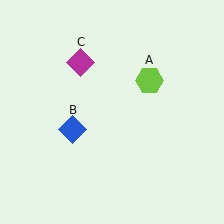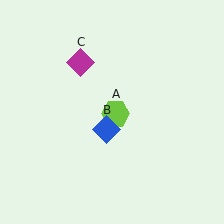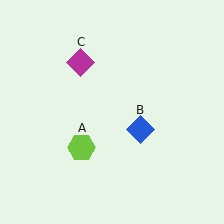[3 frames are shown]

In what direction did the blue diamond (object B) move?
The blue diamond (object B) moved right.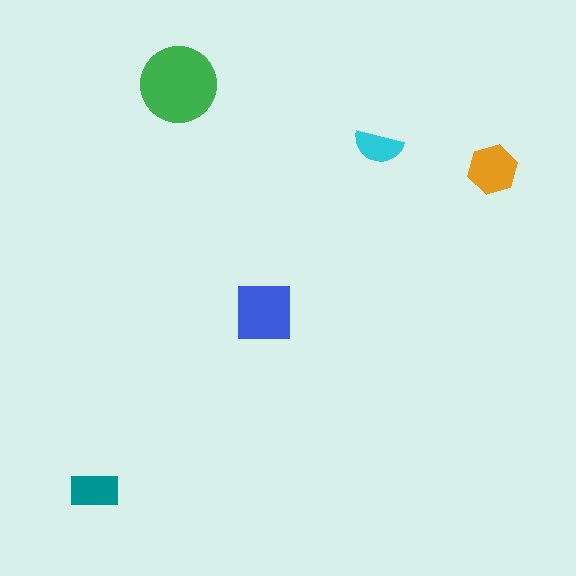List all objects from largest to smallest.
The green circle, the blue square, the orange hexagon, the teal rectangle, the cyan semicircle.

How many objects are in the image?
There are 5 objects in the image.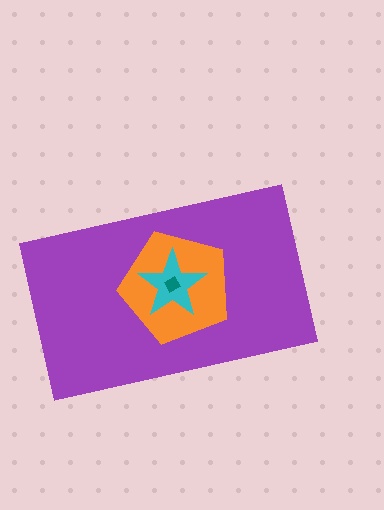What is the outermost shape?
The purple rectangle.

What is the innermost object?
The teal diamond.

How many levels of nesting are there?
4.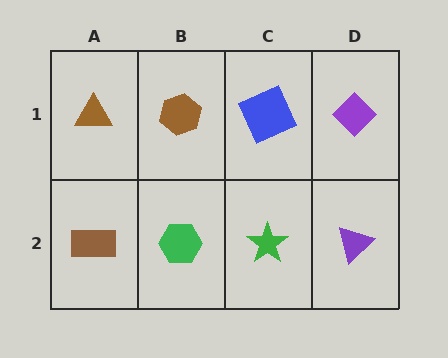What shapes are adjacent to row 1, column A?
A brown rectangle (row 2, column A), a brown hexagon (row 1, column B).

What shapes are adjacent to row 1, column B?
A green hexagon (row 2, column B), a brown triangle (row 1, column A), a blue square (row 1, column C).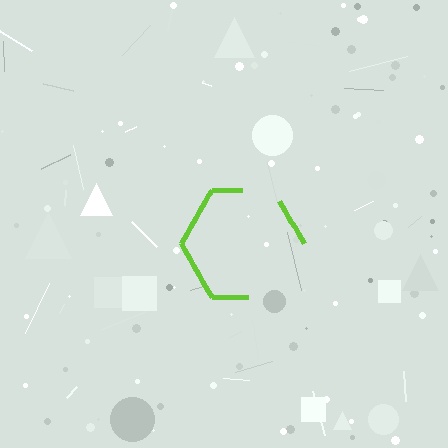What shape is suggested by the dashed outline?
The dashed outline suggests a hexagon.